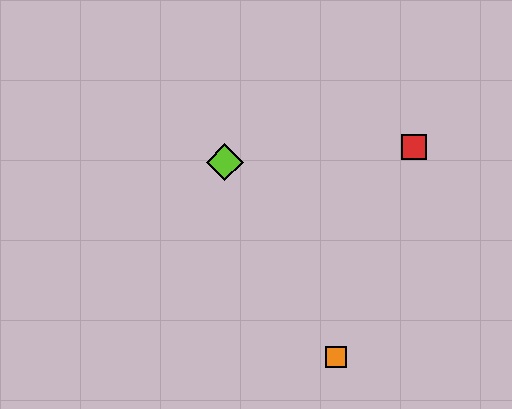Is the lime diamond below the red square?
Yes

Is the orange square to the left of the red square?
Yes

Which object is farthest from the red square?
The orange square is farthest from the red square.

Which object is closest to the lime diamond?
The red square is closest to the lime diamond.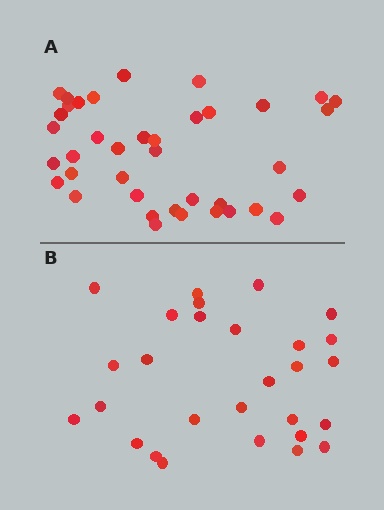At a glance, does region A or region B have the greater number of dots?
Region A (the top region) has more dots.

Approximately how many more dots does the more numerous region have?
Region A has roughly 12 or so more dots than region B.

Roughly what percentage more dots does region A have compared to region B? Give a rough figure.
About 40% more.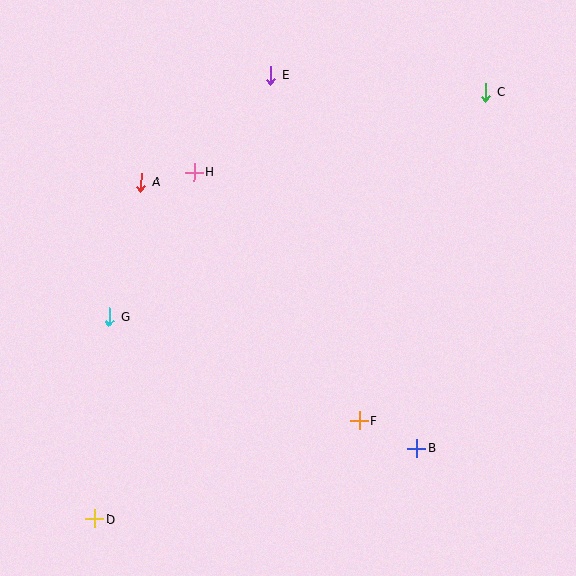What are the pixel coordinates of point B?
Point B is at (416, 448).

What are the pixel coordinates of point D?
Point D is at (94, 519).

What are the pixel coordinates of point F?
Point F is at (359, 421).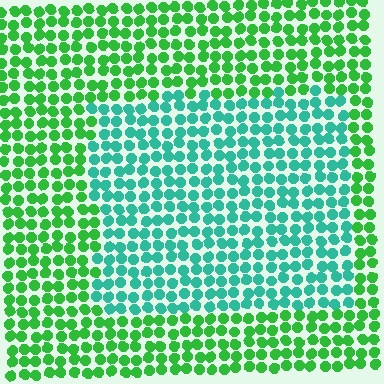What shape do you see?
I see a rectangle.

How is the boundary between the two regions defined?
The boundary is defined purely by a slight shift in hue (about 42 degrees). Spacing, size, and orientation are identical on both sides.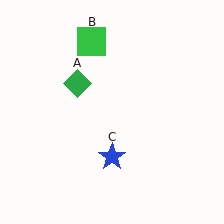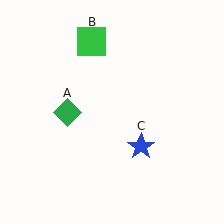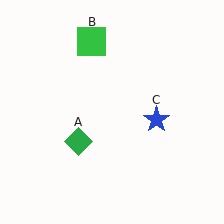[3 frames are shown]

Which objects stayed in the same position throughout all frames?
Green square (object B) remained stationary.